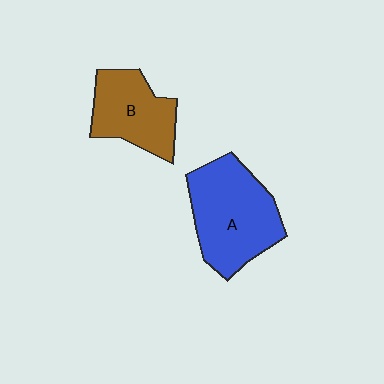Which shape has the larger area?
Shape A (blue).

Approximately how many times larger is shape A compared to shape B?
Approximately 1.4 times.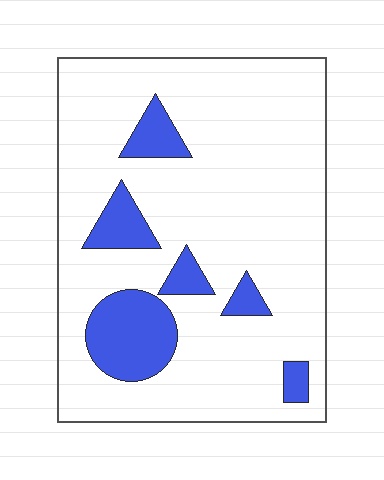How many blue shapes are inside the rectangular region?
6.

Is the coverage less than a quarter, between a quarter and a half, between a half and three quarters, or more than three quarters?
Less than a quarter.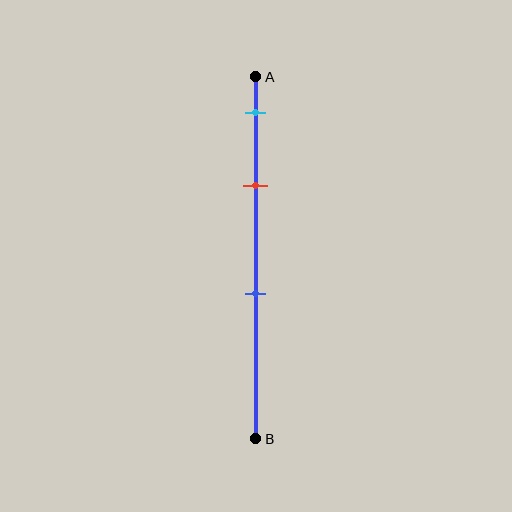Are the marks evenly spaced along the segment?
No, the marks are not evenly spaced.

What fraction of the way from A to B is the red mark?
The red mark is approximately 30% (0.3) of the way from A to B.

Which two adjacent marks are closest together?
The cyan and red marks are the closest adjacent pair.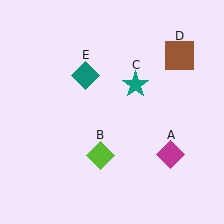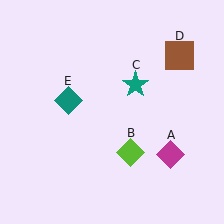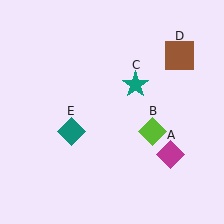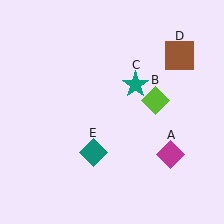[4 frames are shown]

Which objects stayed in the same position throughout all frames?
Magenta diamond (object A) and teal star (object C) and brown square (object D) remained stationary.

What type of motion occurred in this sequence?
The lime diamond (object B), teal diamond (object E) rotated counterclockwise around the center of the scene.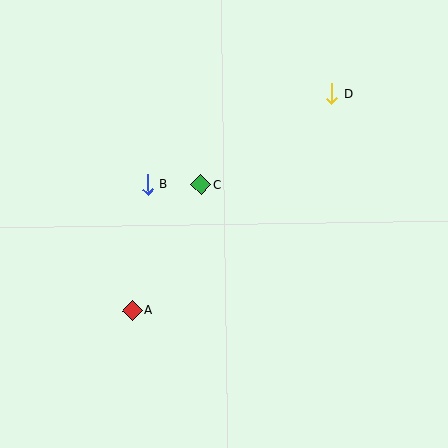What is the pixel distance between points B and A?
The distance between B and A is 127 pixels.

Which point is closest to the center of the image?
Point C at (201, 185) is closest to the center.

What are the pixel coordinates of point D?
Point D is at (332, 94).